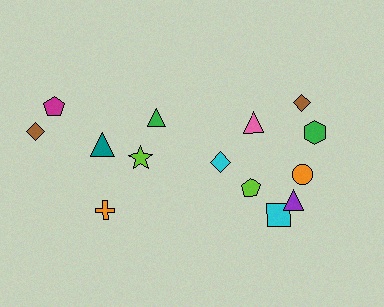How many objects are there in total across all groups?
There are 14 objects.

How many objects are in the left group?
There are 6 objects.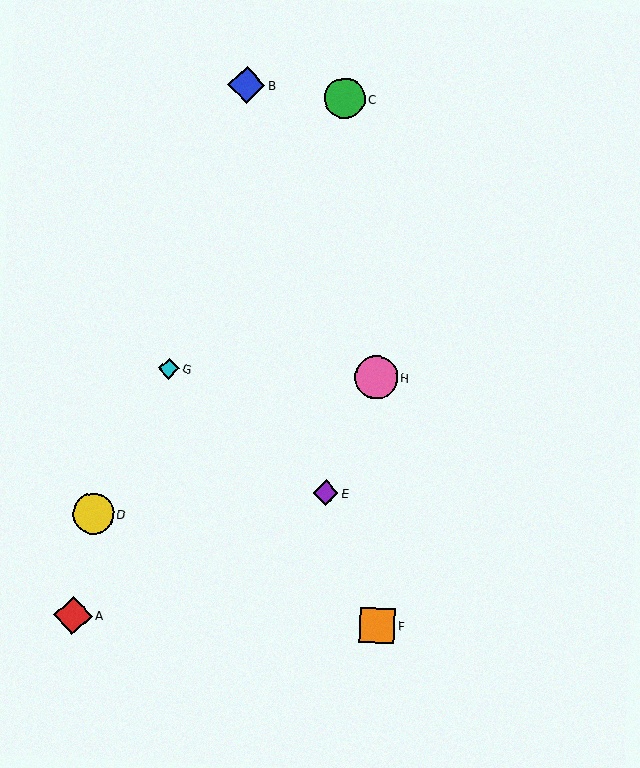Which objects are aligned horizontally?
Objects G, H are aligned horizontally.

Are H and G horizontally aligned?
Yes, both are at y≈377.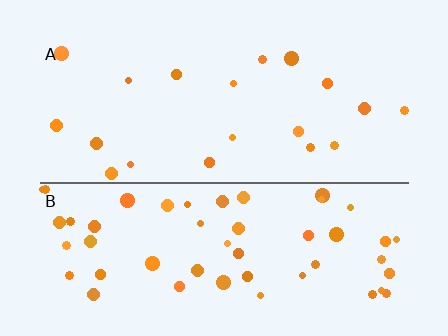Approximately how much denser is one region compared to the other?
Approximately 2.7× — region B over region A.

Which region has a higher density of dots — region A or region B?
B (the bottom).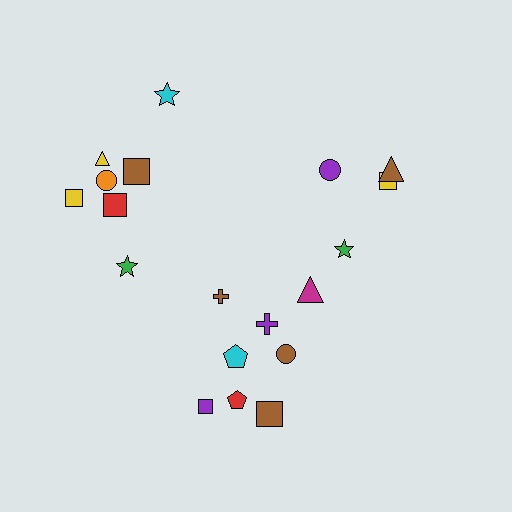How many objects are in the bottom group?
There are 8 objects.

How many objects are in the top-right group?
There are 4 objects.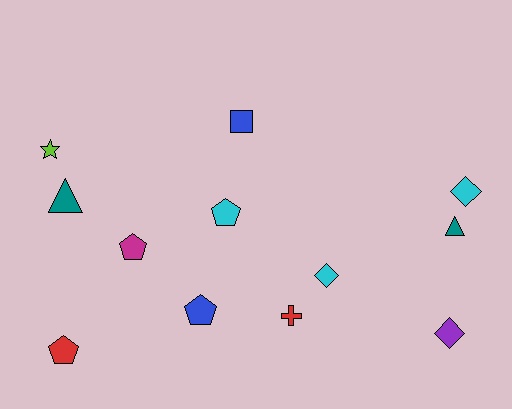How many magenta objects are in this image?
There is 1 magenta object.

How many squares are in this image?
There is 1 square.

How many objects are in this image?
There are 12 objects.